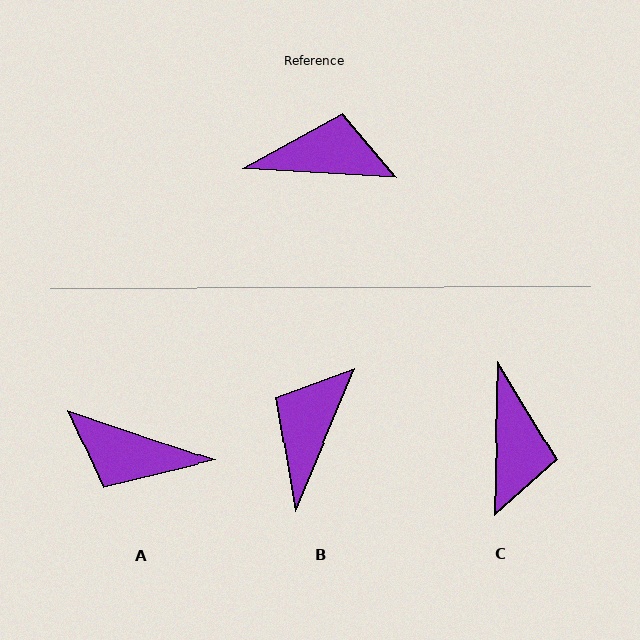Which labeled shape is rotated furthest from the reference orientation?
A, about 165 degrees away.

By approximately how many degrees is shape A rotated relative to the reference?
Approximately 165 degrees counter-clockwise.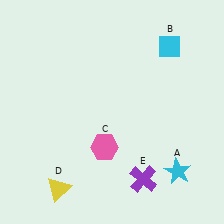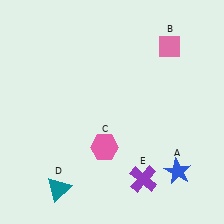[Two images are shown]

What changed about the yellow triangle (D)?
In Image 1, D is yellow. In Image 2, it changed to teal.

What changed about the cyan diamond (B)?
In Image 1, B is cyan. In Image 2, it changed to pink.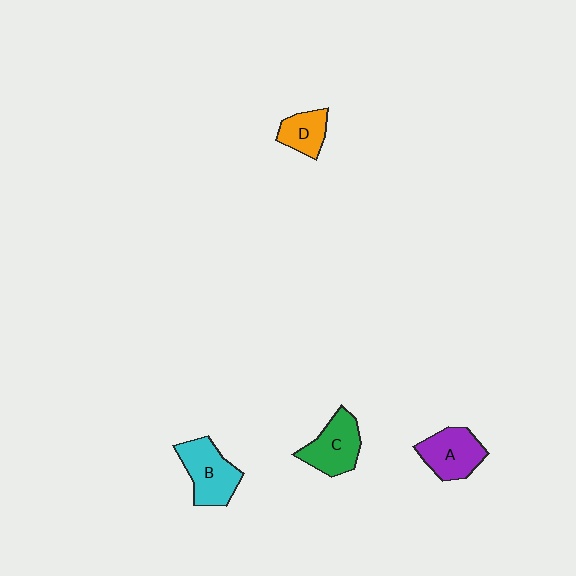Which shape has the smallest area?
Shape D (orange).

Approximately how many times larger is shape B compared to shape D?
Approximately 1.6 times.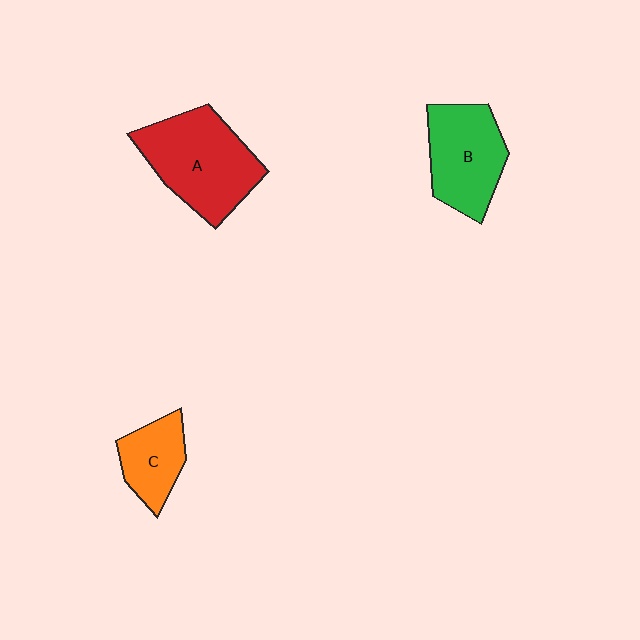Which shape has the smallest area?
Shape C (orange).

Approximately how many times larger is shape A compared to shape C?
Approximately 2.0 times.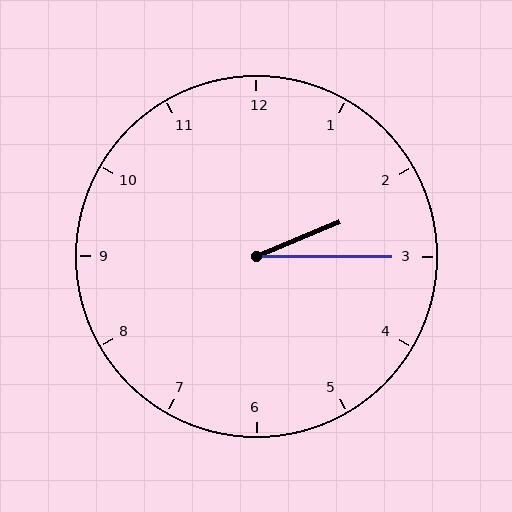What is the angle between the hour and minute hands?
Approximately 22 degrees.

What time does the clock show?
2:15.